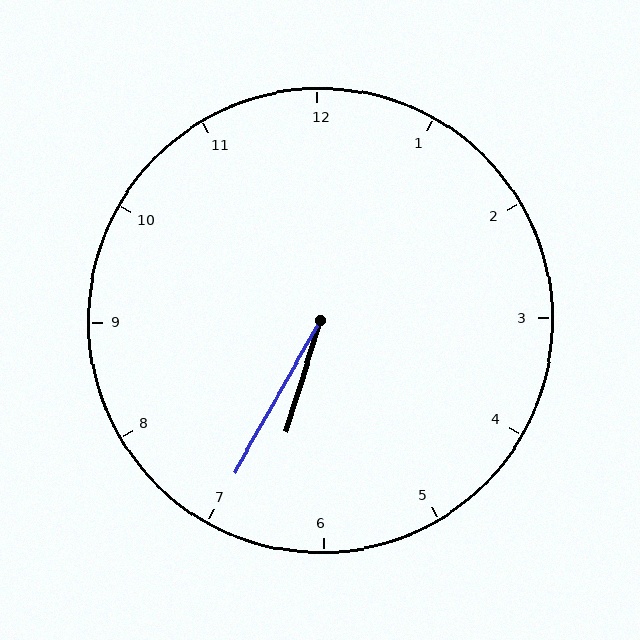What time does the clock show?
6:35.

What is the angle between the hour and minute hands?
Approximately 12 degrees.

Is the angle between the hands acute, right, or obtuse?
It is acute.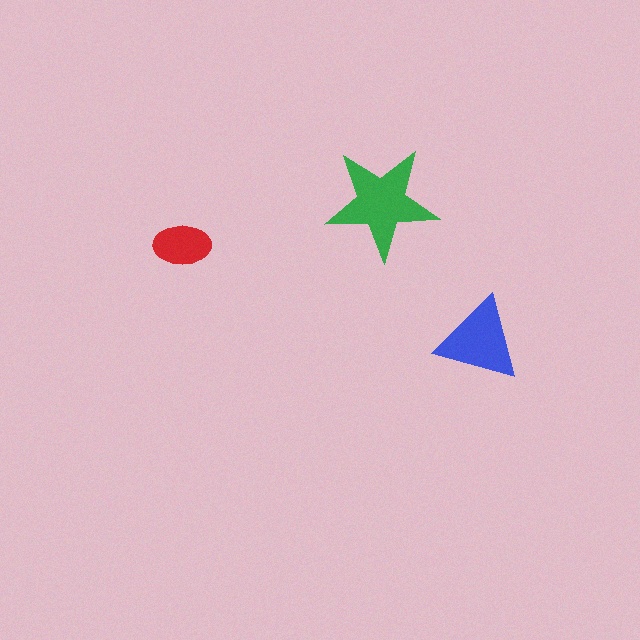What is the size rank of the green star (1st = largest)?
1st.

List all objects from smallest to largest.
The red ellipse, the blue triangle, the green star.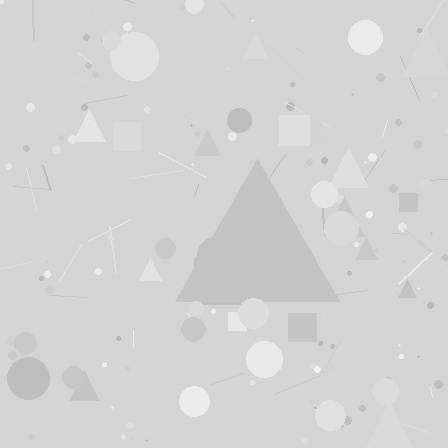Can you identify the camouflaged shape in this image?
The camouflaged shape is a triangle.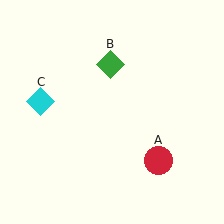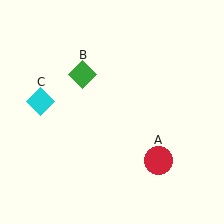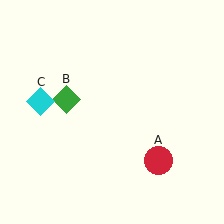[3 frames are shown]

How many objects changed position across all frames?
1 object changed position: green diamond (object B).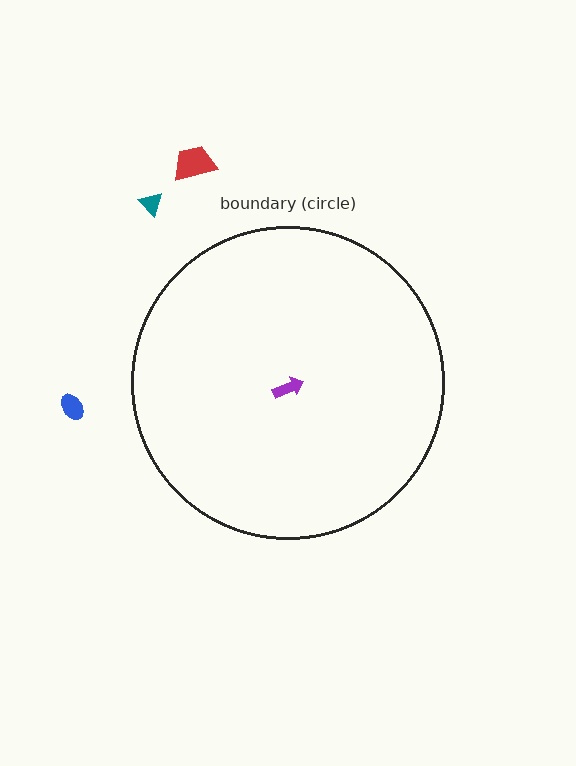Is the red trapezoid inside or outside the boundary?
Outside.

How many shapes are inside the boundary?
1 inside, 3 outside.